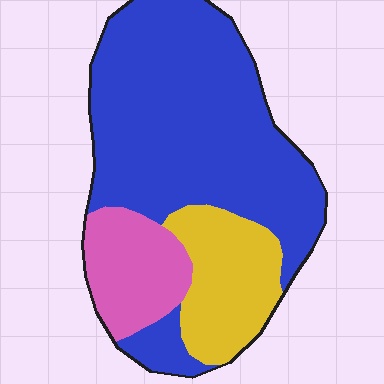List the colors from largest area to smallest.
From largest to smallest: blue, yellow, pink.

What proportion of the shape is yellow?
Yellow takes up about one fifth (1/5) of the shape.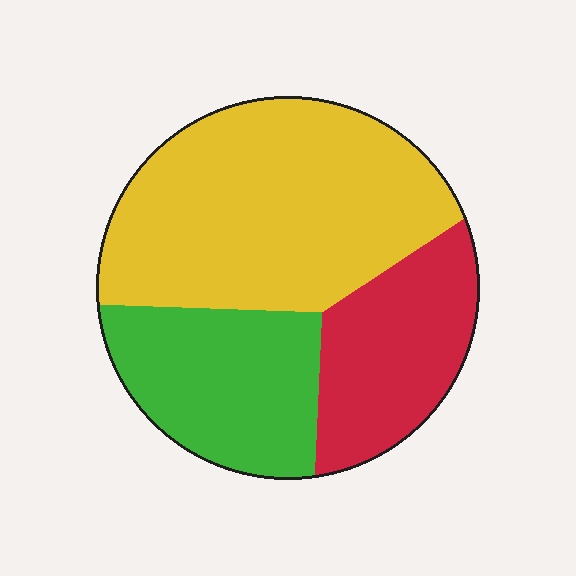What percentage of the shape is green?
Green takes up between a quarter and a half of the shape.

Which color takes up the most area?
Yellow, at roughly 50%.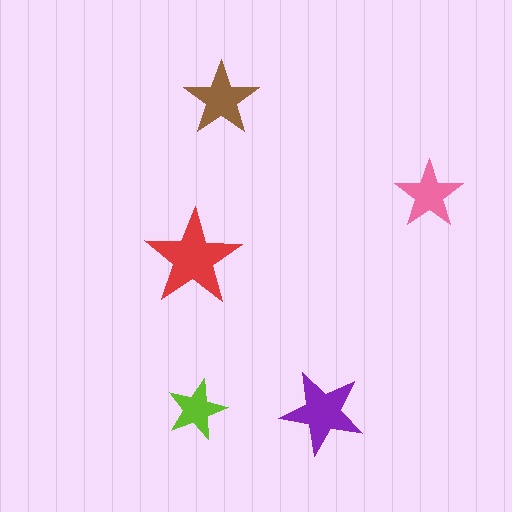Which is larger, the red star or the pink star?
The red one.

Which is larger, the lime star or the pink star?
The pink one.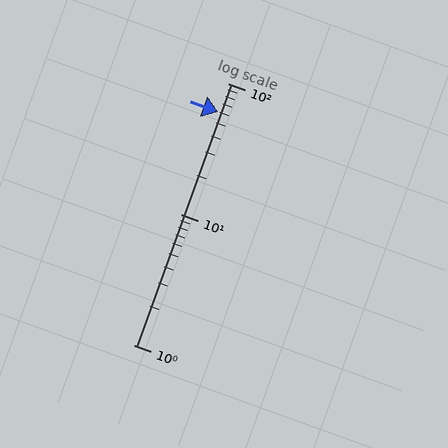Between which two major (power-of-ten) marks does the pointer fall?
The pointer is between 10 and 100.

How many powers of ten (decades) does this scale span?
The scale spans 2 decades, from 1 to 100.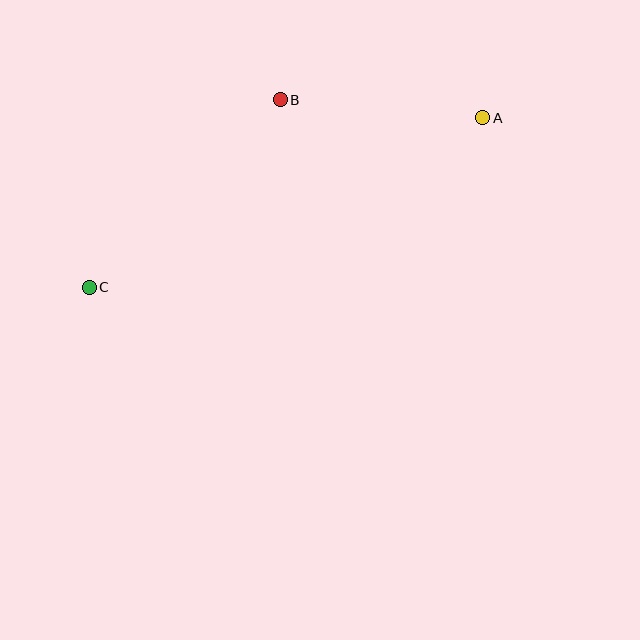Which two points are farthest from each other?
Points A and C are farthest from each other.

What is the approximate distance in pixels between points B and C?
The distance between B and C is approximately 268 pixels.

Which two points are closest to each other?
Points A and B are closest to each other.